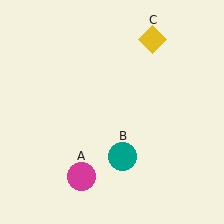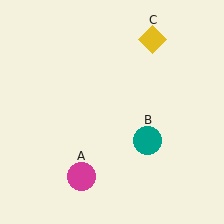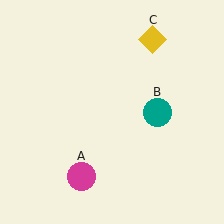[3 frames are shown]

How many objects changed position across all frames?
1 object changed position: teal circle (object B).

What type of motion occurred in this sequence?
The teal circle (object B) rotated counterclockwise around the center of the scene.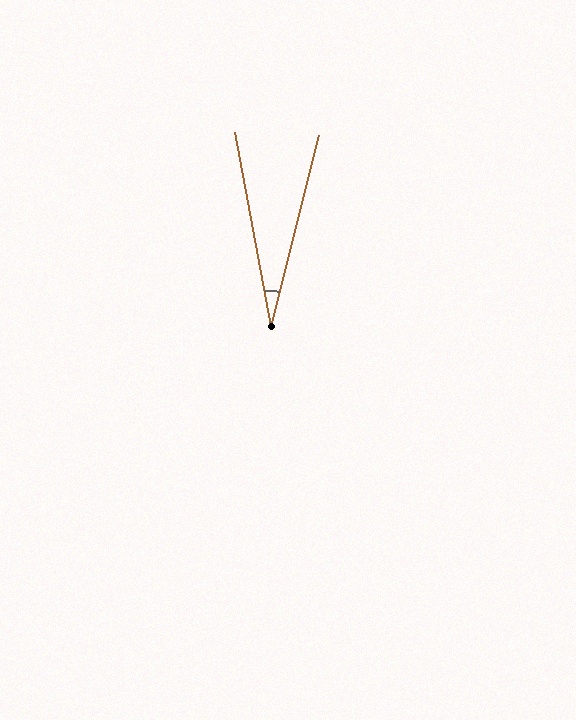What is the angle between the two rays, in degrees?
Approximately 25 degrees.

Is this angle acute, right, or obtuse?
It is acute.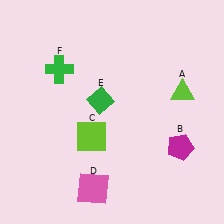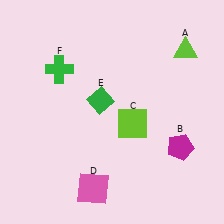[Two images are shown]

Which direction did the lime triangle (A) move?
The lime triangle (A) moved up.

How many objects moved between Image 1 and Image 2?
2 objects moved between the two images.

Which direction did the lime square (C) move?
The lime square (C) moved right.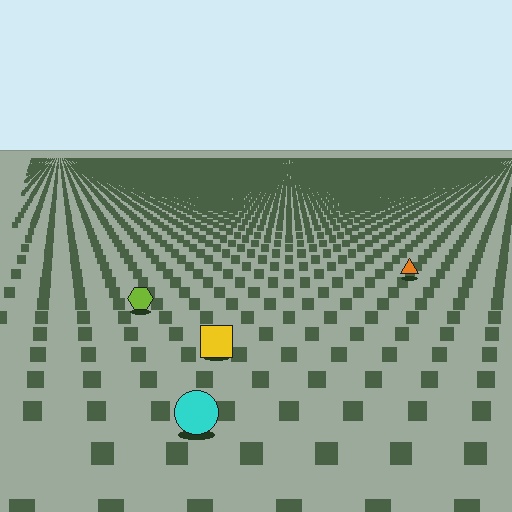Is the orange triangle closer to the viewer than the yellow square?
No. The yellow square is closer — you can tell from the texture gradient: the ground texture is coarser near it.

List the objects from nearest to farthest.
From nearest to farthest: the cyan circle, the yellow square, the lime hexagon, the orange triangle.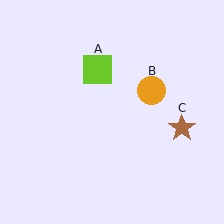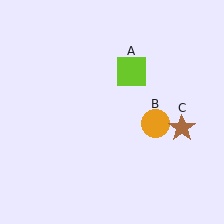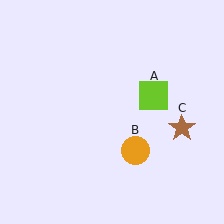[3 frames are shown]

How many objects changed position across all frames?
2 objects changed position: lime square (object A), orange circle (object B).